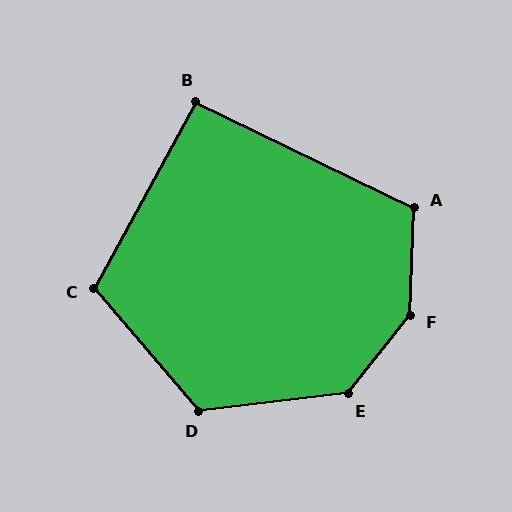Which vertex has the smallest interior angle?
B, at approximately 93 degrees.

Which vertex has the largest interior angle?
F, at approximately 143 degrees.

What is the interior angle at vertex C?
Approximately 111 degrees (obtuse).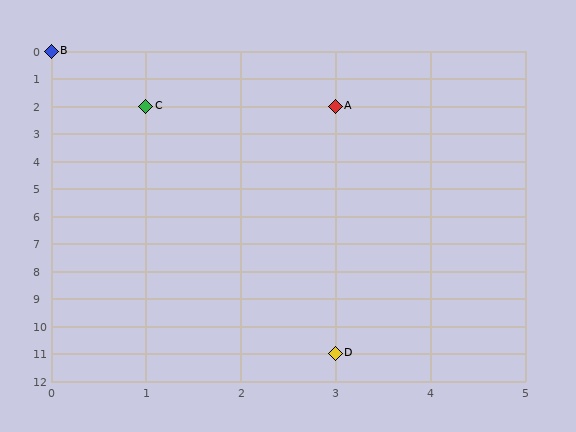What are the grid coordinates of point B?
Point B is at grid coordinates (0, 0).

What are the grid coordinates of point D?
Point D is at grid coordinates (3, 11).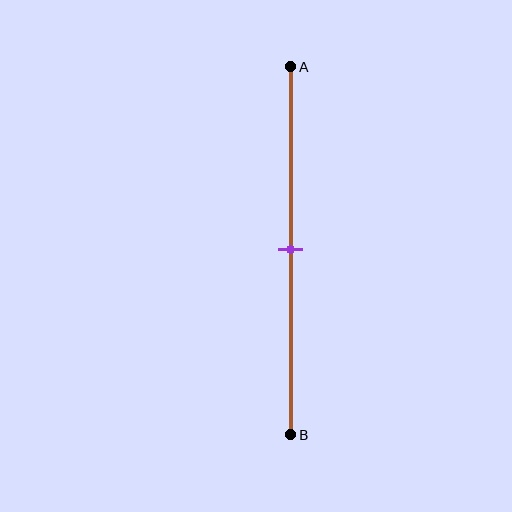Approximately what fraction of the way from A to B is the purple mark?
The purple mark is approximately 50% of the way from A to B.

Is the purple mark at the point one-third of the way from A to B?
No, the mark is at about 50% from A, not at the 33% one-third point.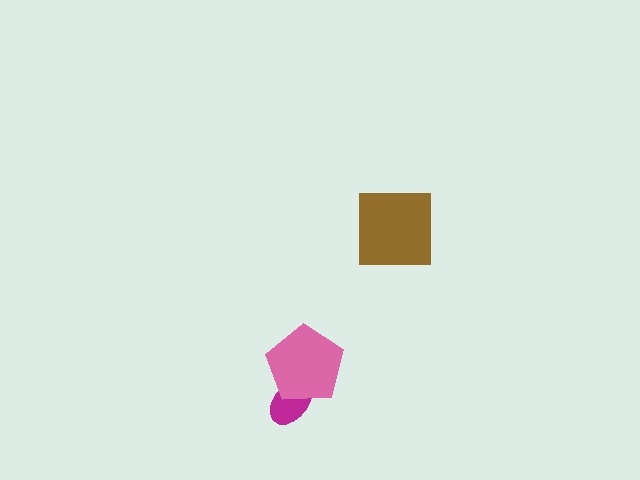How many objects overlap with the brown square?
0 objects overlap with the brown square.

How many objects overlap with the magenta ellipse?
1 object overlaps with the magenta ellipse.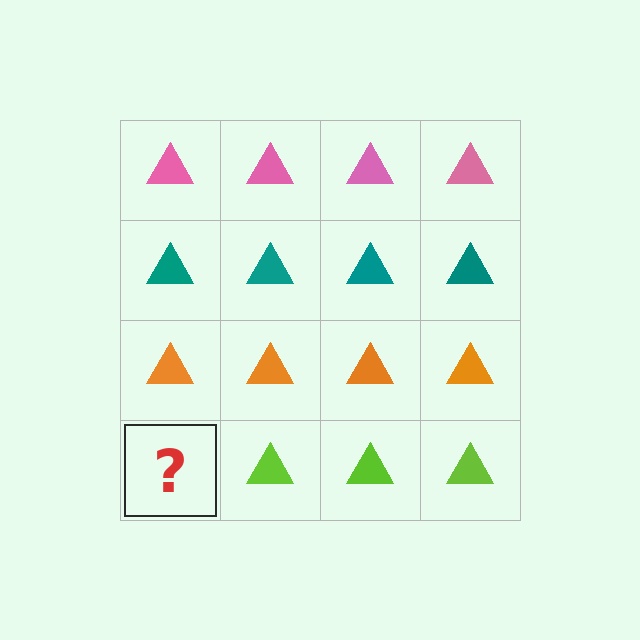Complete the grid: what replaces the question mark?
The question mark should be replaced with a lime triangle.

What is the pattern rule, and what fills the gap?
The rule is that each row has a consistent color. The gap should be filled with a lime triangle.